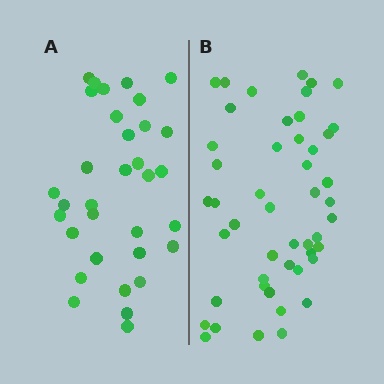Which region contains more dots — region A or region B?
Region B (the right region) has more dots.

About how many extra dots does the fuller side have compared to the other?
Region B has approximately 15 more dots than region A.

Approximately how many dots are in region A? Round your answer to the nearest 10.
About 30 dots. (The exact count is 33, which rounds to 30.)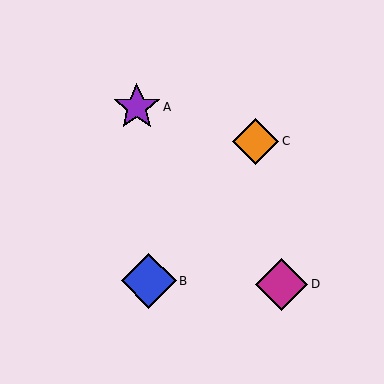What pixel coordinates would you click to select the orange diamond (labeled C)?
Click at (256, 141) to select the orange diamond C.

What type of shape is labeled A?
Shape A is a purple star.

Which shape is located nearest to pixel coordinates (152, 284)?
The blue diamond (labeled B) at (149, 281) is nearest to that location.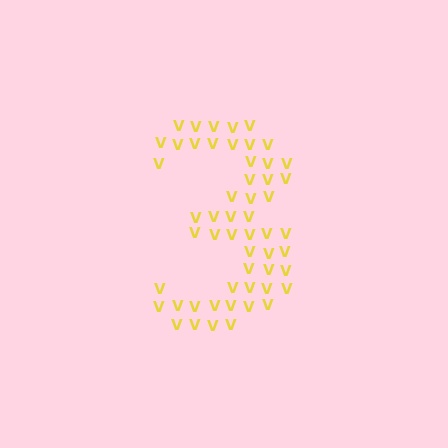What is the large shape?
The large shape is the digit 3.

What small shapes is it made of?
It is made of small letter V's.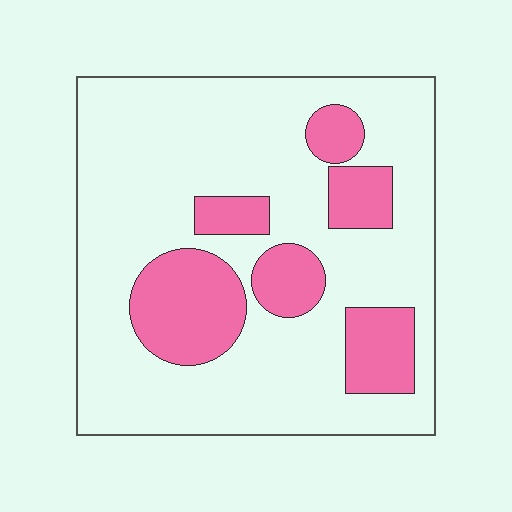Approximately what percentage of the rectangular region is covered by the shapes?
Approximately 25%.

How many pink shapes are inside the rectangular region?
6.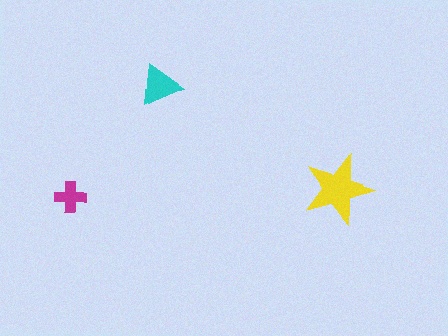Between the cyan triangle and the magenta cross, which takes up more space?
The cyan triangle.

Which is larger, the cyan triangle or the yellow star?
The yellow star.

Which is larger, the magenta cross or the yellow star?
The yellow star.